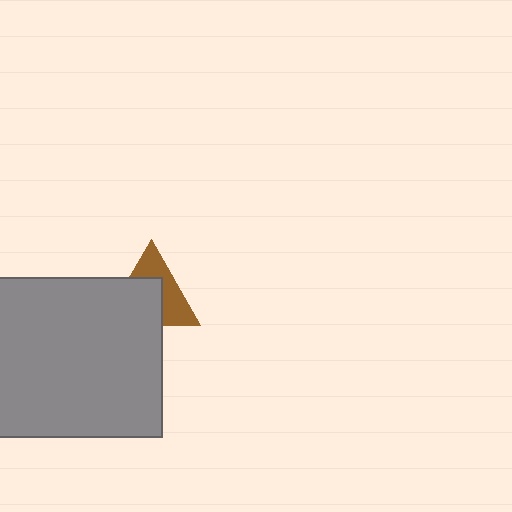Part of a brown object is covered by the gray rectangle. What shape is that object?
It is a triangle.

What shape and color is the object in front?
The object in front is a gray rectangle.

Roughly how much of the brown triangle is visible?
About half of it is visible (roughly 46%).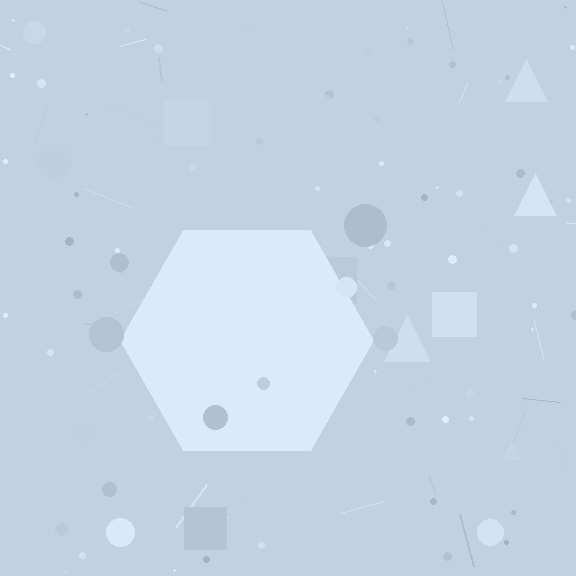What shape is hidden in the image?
A hexagon is hidden in the image.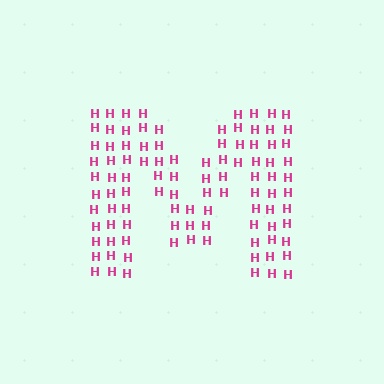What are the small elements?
The small elements are letter H's.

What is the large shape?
The large shape is the letter M.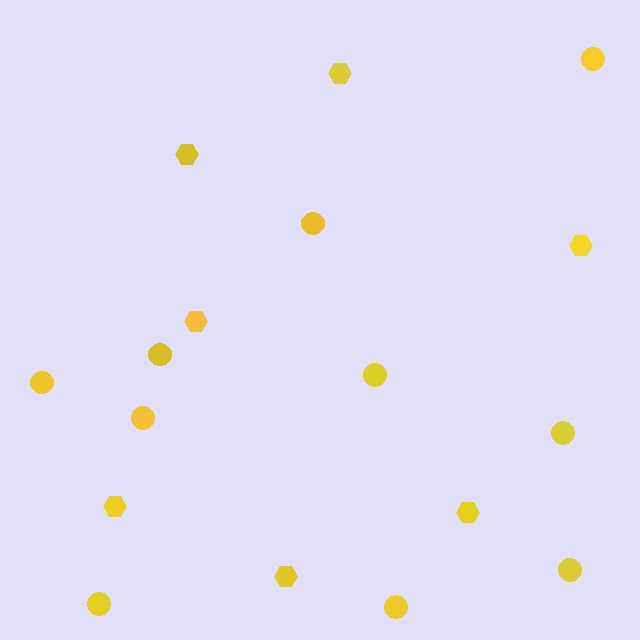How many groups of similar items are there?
There are 2 groups: one group of circles (10) and one group of hexagons (7).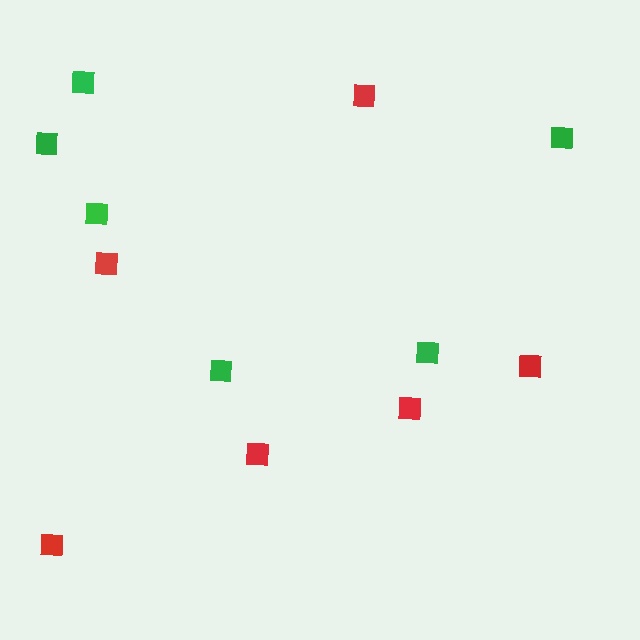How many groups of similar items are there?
There are 2 groups: one group of red squares (6) and one group of green squares (6).